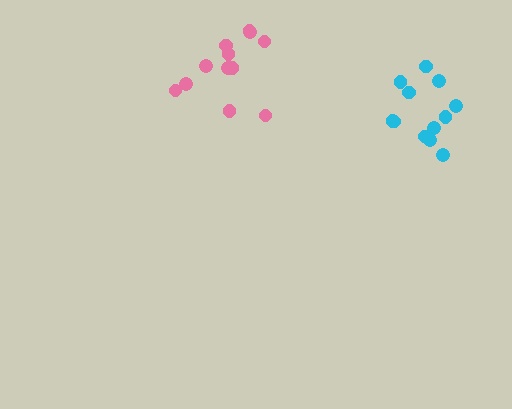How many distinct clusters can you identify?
There are 2 distinct clusters.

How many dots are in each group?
Group 1: 12 dots, Group 2: 12 dots (24 total).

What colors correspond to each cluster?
The clusters are colored: cyan, pink.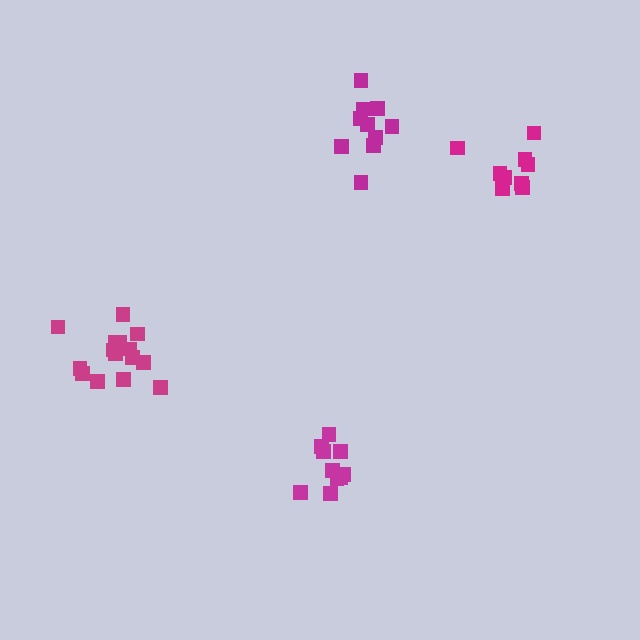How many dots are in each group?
Group 1: 10 dots, Group 2: 15 dots, Group 3: 9 dots, Group 4: 11 dots (45 total).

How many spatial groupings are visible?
There are 4 spatial groupings.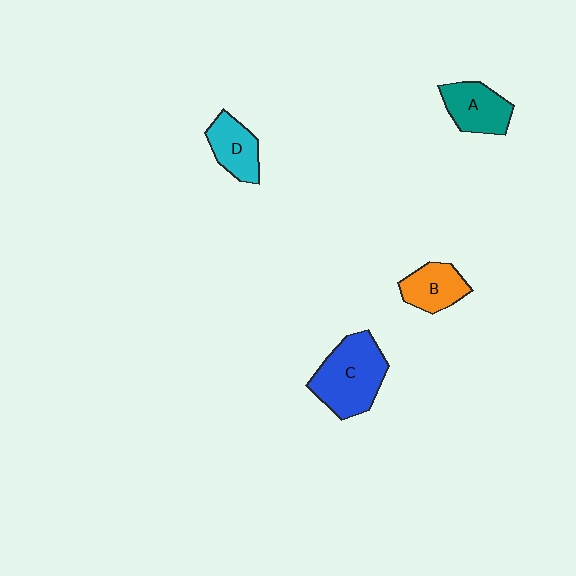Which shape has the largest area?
Shape C (blue).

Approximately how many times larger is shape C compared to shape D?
Approximately 1.7 times.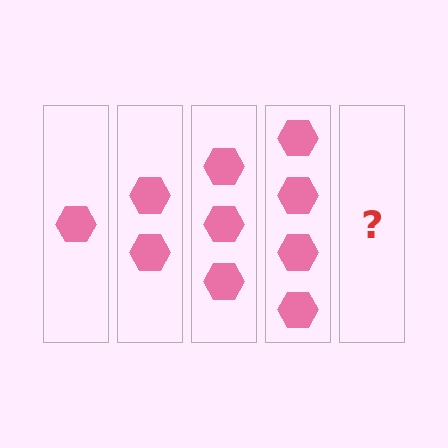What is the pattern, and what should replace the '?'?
The pattern is that each step adds one more hexagon. The '?' should be 5 hexagons.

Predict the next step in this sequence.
The next step is 5 hexagons.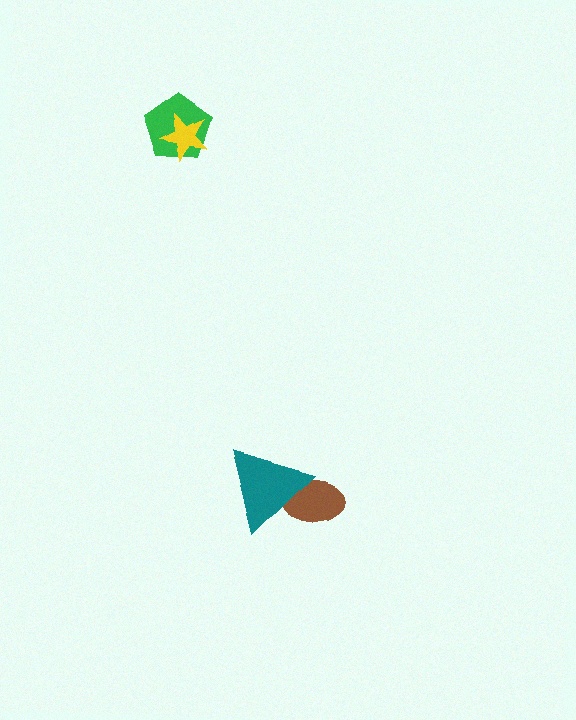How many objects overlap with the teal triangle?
1 object overlaps with the teal triangle.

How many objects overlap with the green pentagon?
1 object overlaps with the green pentagon.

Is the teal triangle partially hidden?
No, no other shape covers it.